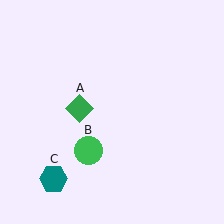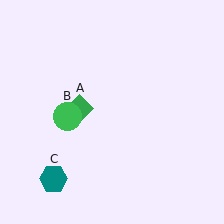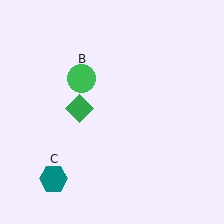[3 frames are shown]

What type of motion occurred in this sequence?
The green circle (object B) rotated clockwise around the center of the scene.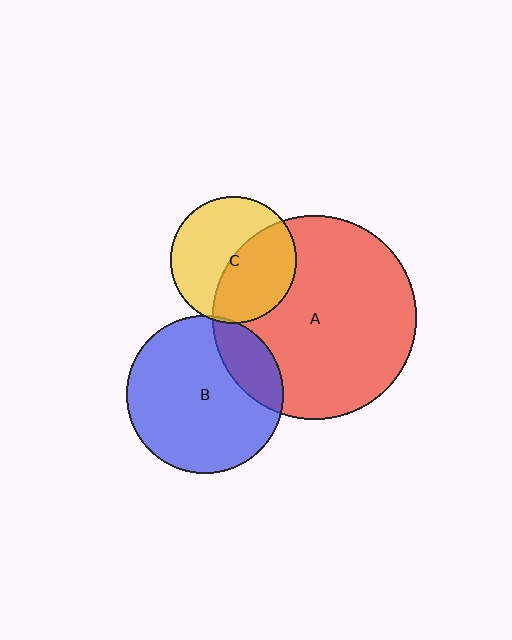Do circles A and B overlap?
Yes.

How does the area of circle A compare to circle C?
Approximately 2.6 times.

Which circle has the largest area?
Circle A (red).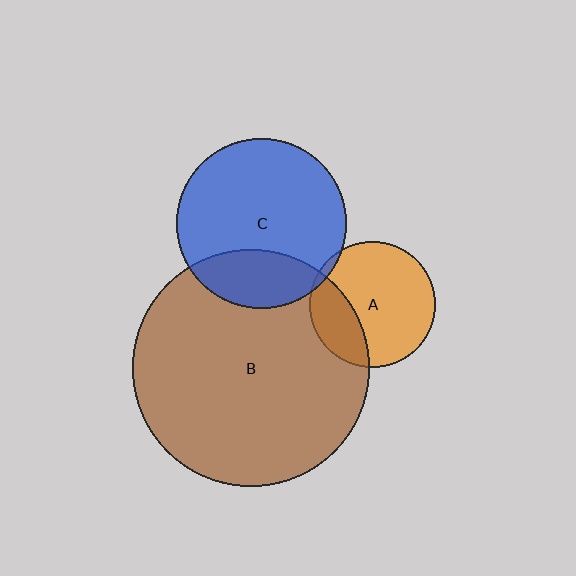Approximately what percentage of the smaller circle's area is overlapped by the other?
Approximately 5%.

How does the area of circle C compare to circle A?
Approximately 1.8 times.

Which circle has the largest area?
Circle B (brown).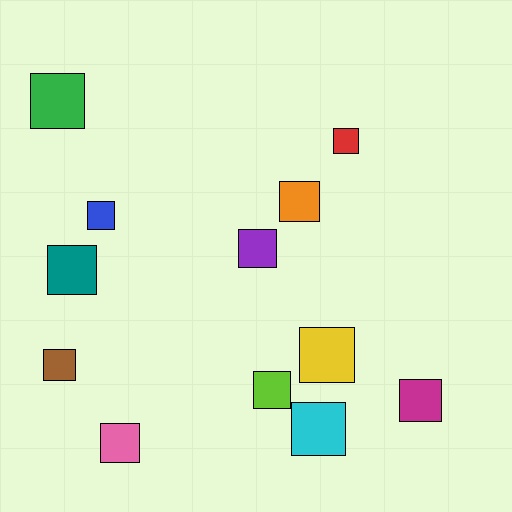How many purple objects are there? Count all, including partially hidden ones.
There is 1 purple object.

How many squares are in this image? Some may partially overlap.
There are 12 squares.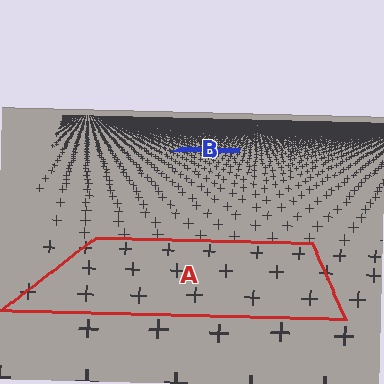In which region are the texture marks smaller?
The texture marks are smaller in region B, because it is farther away.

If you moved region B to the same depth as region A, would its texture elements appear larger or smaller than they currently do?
They would appear larger. At a closer depth, the same texture elements are projected at a bigger on-screen size.